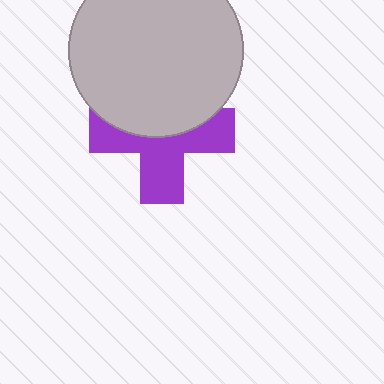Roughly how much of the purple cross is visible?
About half of it is visible (roughly 55%).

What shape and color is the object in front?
The object in front is a light gray circle.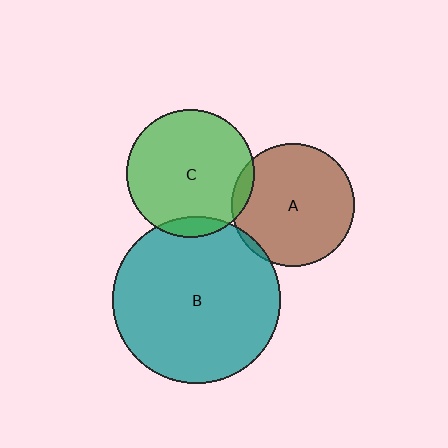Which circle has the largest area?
Circle B (teal).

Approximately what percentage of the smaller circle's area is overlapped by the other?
Approximately 10%.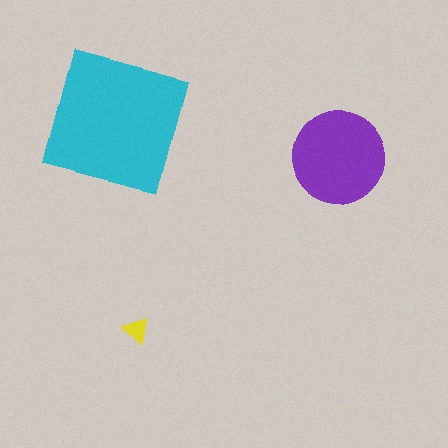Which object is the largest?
The cyan square.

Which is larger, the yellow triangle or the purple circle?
The purple circle.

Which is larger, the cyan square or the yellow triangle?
The cyan square.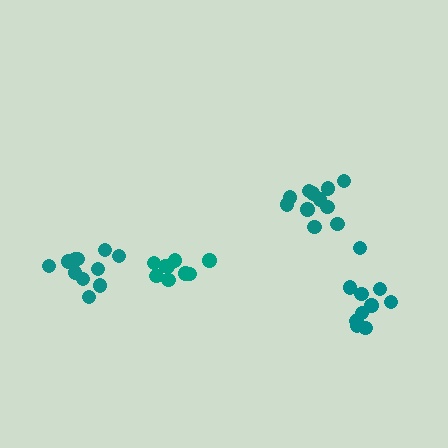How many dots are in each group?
Group 1: 9 dots, Group 2: 11 dots, Group 3: 11 dots, Group 4: 11 dots (42 total).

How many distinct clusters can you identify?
There are 4 distinct clusters.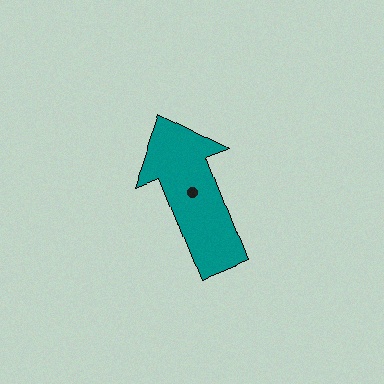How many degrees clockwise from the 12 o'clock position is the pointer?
Approximately 339 degrees.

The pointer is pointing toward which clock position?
Roughly 11 o'clock.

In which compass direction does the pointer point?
North.